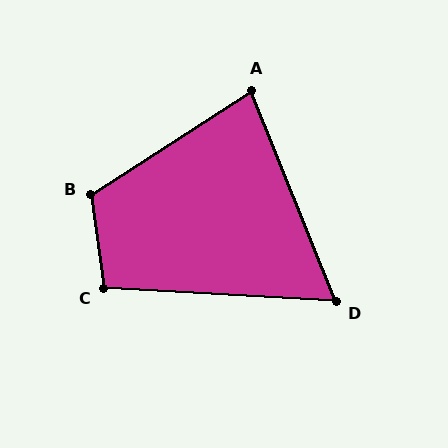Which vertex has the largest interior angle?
B, at approximately 115 degrees.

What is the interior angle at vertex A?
Approximately 79 degrees (acute).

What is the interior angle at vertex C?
Approximately 101 degrees (obtuse).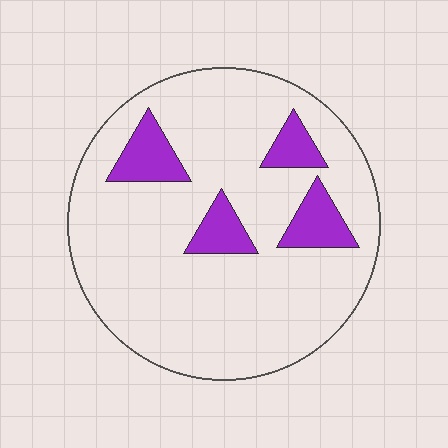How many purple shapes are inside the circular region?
4.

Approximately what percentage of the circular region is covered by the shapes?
Approximately 15%.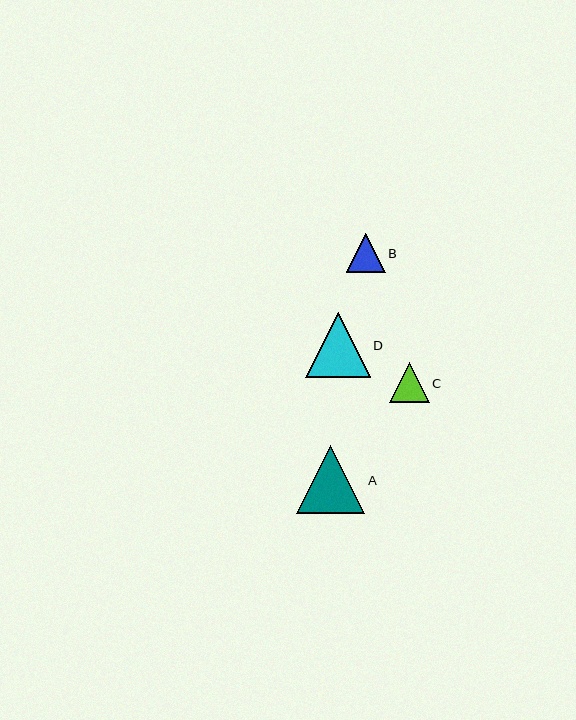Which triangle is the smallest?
Triangle B is the smallest with a size of approximately 39 pixels.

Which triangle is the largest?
Triangle A is the largest with a size of approximately 68 pixels.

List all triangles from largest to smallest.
From largest to smallest: A, D, C, B.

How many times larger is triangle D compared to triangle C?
Triangle D is approximately 1.6 times the size of triangle C.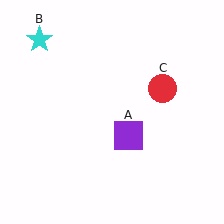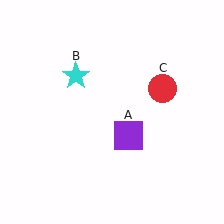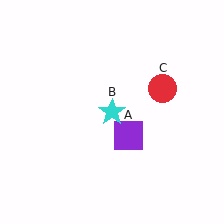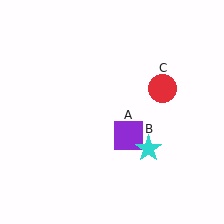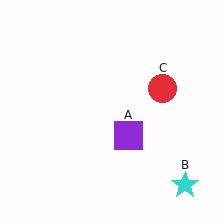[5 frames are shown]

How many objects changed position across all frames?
1 object changed position: cyan star (object B).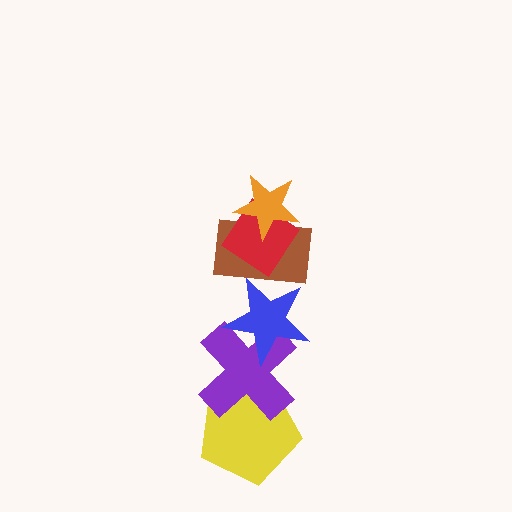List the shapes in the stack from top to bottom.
From top to bottom: the orange star, the red diamond, the brown rectangle, the blue star, the purple cross, the yellow pentagon.